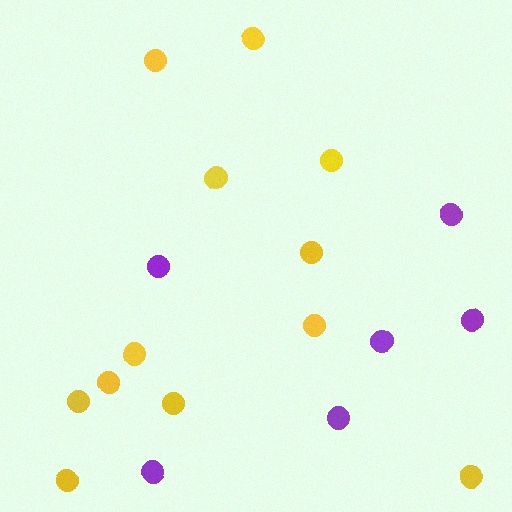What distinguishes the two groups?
There are 2 groups: one group of purple circles (6) and one group of yellow circles (12).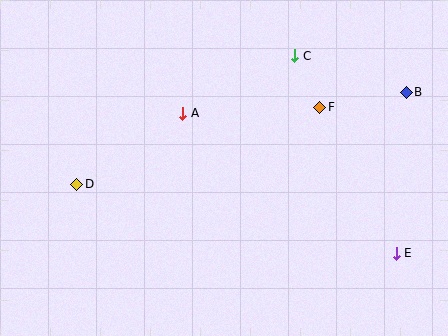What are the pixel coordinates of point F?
Point F is at (320, 107).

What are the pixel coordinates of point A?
Point A is at (183, 113).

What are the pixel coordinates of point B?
Point B is at (406, 92).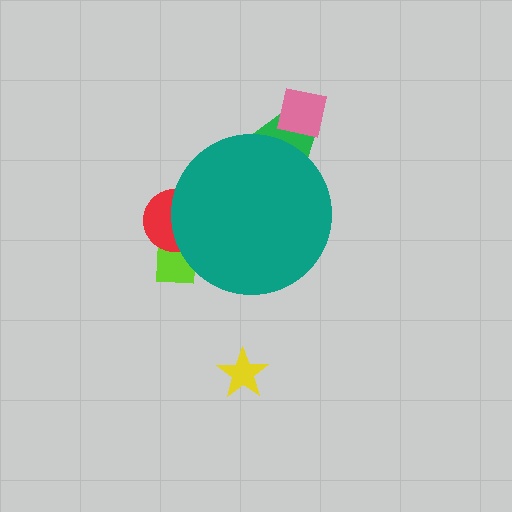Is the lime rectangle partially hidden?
Yes, the lime rectangle is partially hidden behind the teal circle.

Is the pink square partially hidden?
No, the pink square is fully visible.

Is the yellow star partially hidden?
No, the yellow star is fully visible.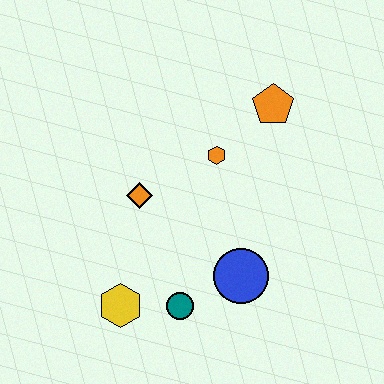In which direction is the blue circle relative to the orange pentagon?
The blue circle is below the orange pentagon.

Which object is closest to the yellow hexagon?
The teal circle is closest to the yellow hexagon.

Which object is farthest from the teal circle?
The orange pentagon is farthest from the teal circle.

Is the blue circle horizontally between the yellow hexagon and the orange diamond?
No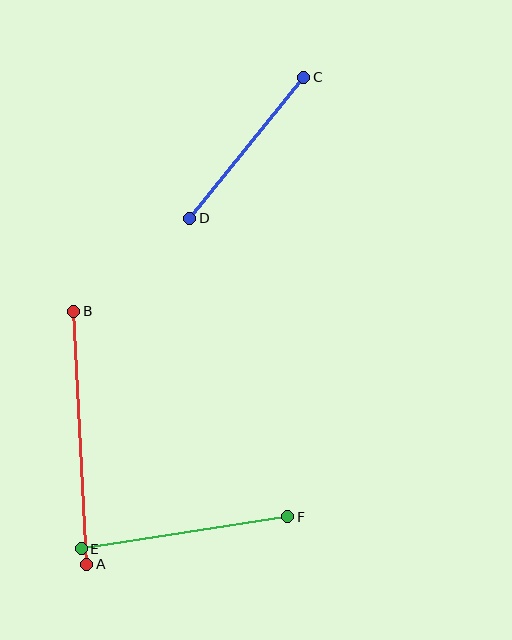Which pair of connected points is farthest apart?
Points A and B are farthest apart.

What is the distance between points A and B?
The distance is approximately 254 pixels.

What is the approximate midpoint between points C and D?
The midpoint is at approximately (247, 148) pixels.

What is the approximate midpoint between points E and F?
The midpoint is at approximately (184, 533) pixels.